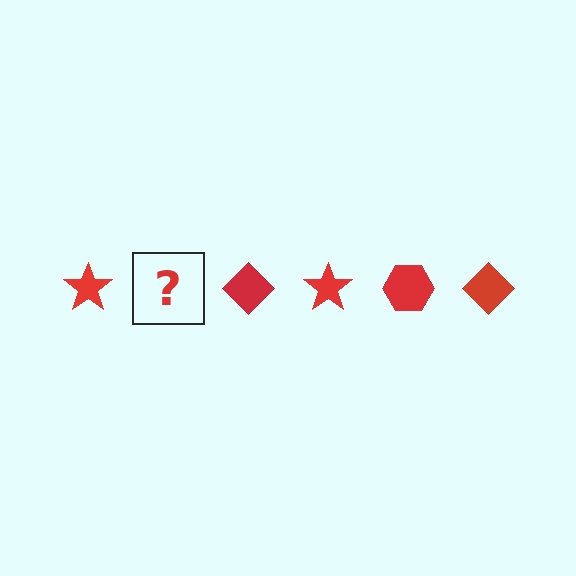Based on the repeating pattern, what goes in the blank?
The blank should be a red hexagon.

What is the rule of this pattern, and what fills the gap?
The rule is that the pattern cycles through star, hexagon, diamond shapes in red. The gap should be filled with a red hexagon.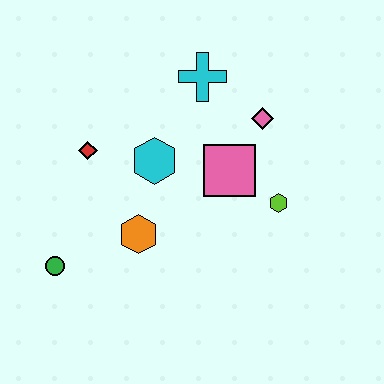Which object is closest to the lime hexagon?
The pink square is closest to the lime hexagon.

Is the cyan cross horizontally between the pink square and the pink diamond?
No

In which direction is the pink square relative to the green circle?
The pink square is to the right of the green circle.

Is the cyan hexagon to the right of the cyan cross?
No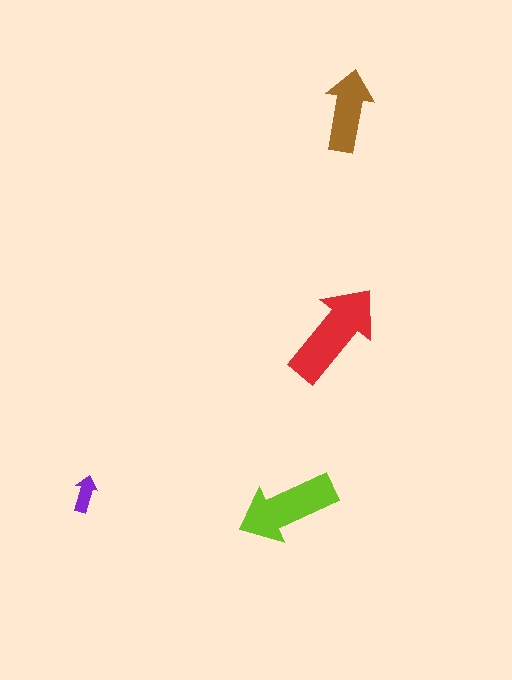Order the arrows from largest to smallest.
the red one, the lime one, the brown one, the purple one.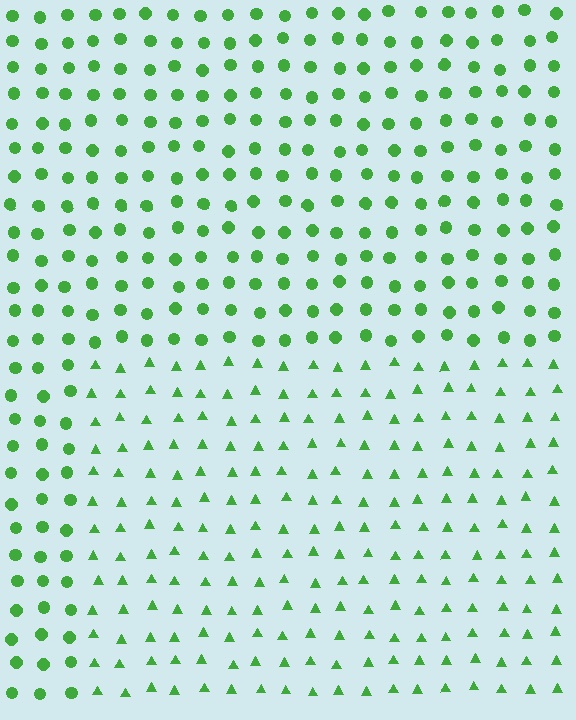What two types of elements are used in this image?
The image uses triangles inside the rectangle region and circles outside it.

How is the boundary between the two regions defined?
The boundary is defined by a change in element shape: triangles inside vs. circles outside. All elements share the same color and spacing.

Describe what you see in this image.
The image is filled with small green elements arranged in a uniform grid. A rectangle-shaped region contains triangles, while the surrounding area contains circles. The boundary is defined purely by the change in element shape.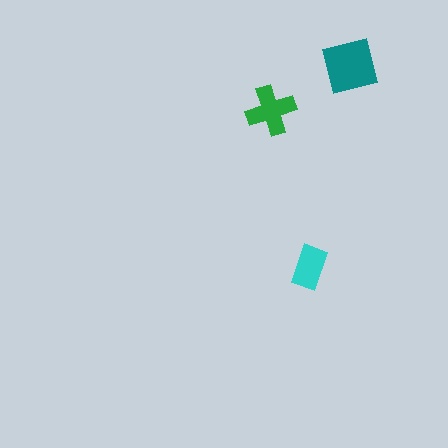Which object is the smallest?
The cyan rectangle.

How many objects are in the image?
There are 3 objects in the image.